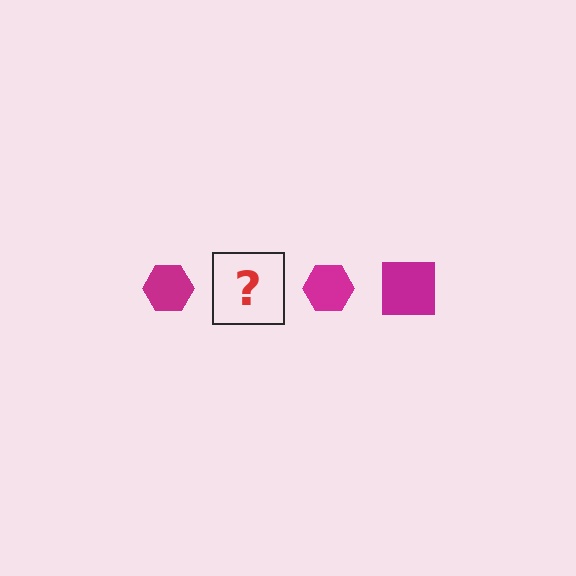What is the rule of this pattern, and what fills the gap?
The rule is that the pattern cycles through hexagon, square shapes in magenta. The gap should be filled with a magenta square.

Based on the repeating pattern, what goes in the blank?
The blank should be a magenta square.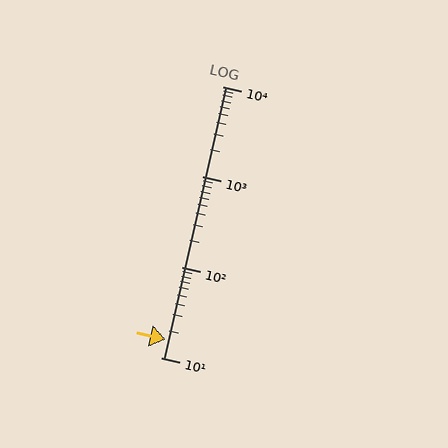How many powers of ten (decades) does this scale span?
The scale spans 3 decades, from 10 to 10000.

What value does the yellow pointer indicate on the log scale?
The pointer indicates approximately 16.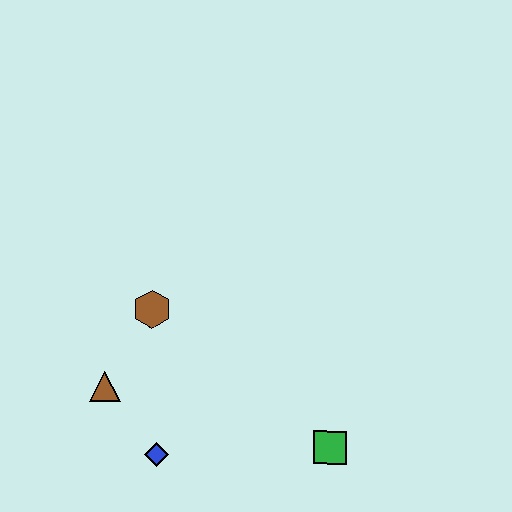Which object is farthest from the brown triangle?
The green square is farthest from the brown triangle.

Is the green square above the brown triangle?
No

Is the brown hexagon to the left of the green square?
Yes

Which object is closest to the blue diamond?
The brown triangle is closest to the blue diamond.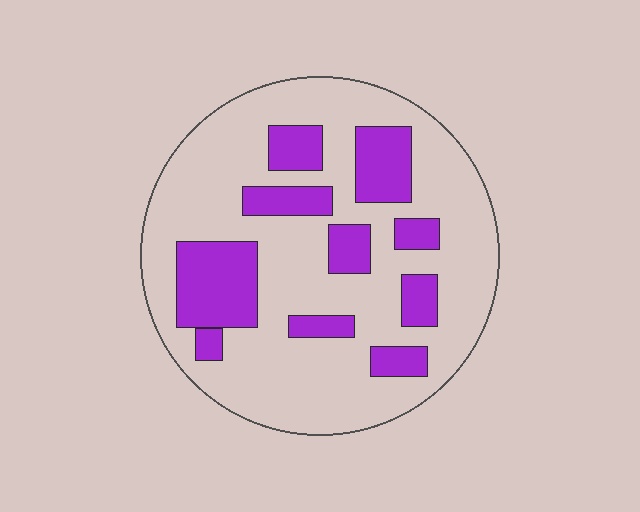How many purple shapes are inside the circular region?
10.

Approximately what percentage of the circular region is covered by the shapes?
Approximately 25%.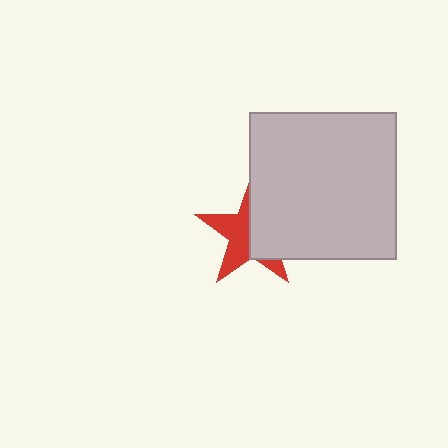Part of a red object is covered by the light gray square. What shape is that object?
It is a star.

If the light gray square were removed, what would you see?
You would see the complete red star.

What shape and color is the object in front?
The object in front is a light gray square.